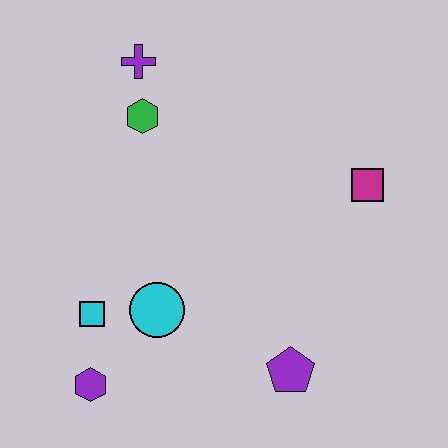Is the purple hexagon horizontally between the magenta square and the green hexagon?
No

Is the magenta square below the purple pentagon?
No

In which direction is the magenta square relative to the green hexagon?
The magenta square is to the right of the green hexagon.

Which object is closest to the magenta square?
The purple pentagon is closest to the magenta square.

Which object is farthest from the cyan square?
The magenta square is farthest from the cyan square.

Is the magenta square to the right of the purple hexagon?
Yes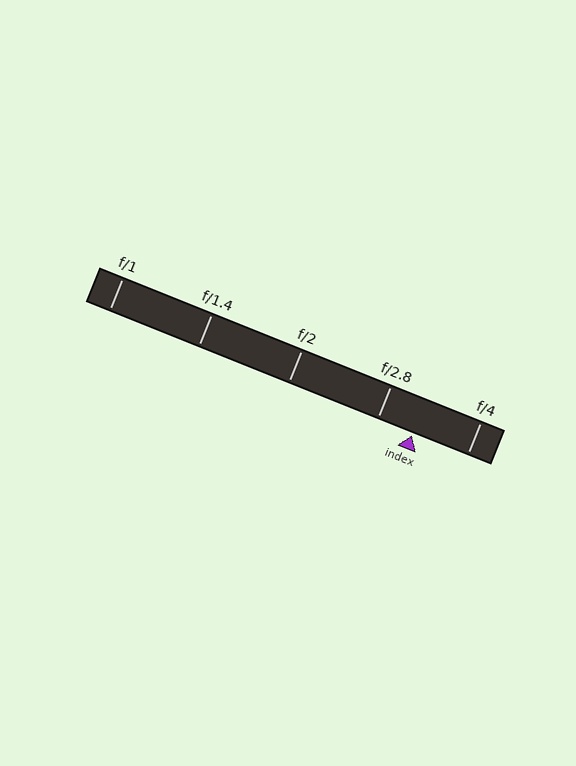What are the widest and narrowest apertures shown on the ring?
The widest aperture shown is f/1 and the narrowest is f/4.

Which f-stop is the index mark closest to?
The index mark is closest to f/2.8.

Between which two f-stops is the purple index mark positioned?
The index mark is between f/2.8 and f/4.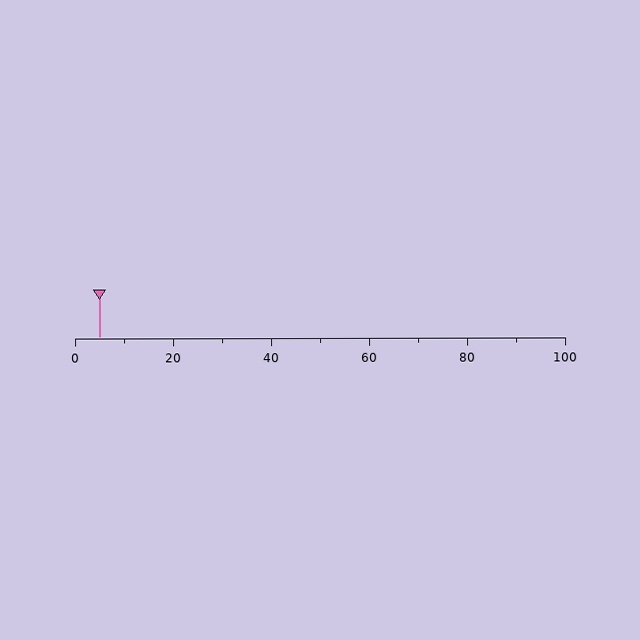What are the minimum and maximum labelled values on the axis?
The axis runs from 0 to 100.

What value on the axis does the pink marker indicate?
The marker indicates approximately 5.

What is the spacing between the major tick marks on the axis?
The major ticks are spaced 20 apart.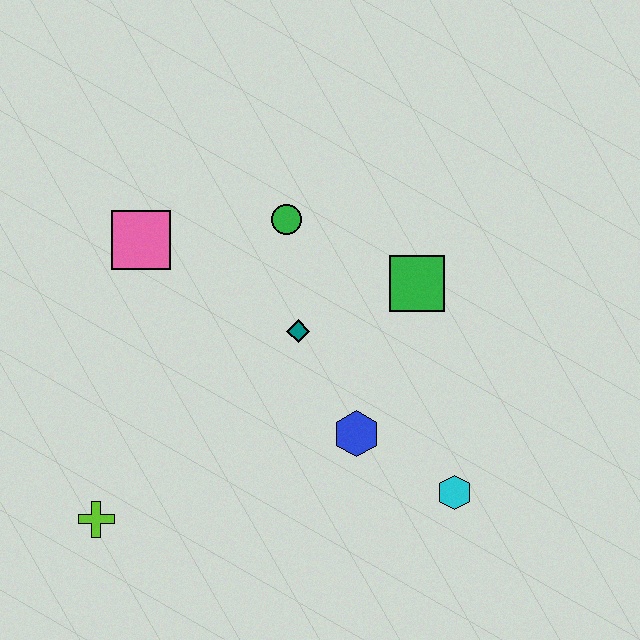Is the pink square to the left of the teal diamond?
Yes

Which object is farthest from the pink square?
The cyan hexagon is farthest from the pink square.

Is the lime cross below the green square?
Yes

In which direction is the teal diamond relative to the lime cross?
The teal diamond is to the right of the lime cross.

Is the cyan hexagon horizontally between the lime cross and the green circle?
No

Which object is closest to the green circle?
The teal diamond is closest to the green circle.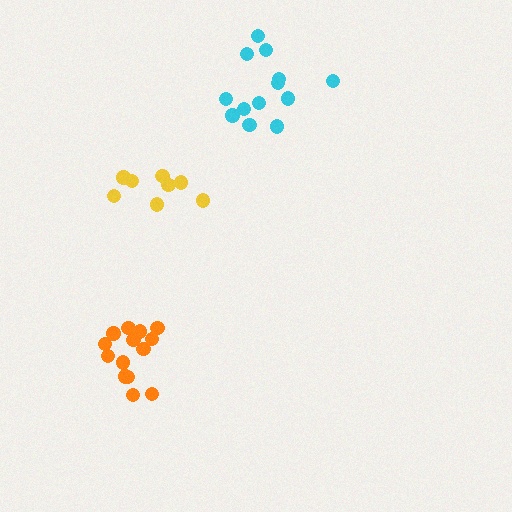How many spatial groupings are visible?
There are 3 spatial groupings.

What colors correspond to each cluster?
The clusters are colored: orange, yellow, cyan.